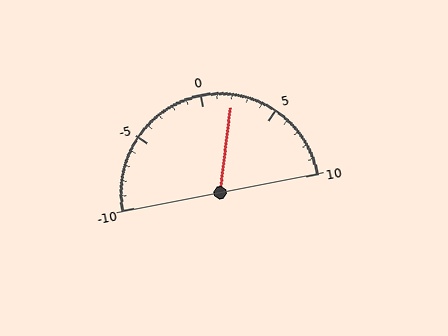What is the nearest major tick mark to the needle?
The nearest major tick mark is 0.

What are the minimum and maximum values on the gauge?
The gauge ranges from -10 to 10.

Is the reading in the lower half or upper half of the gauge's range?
The reading is in the upper half of the range (-10 to 10).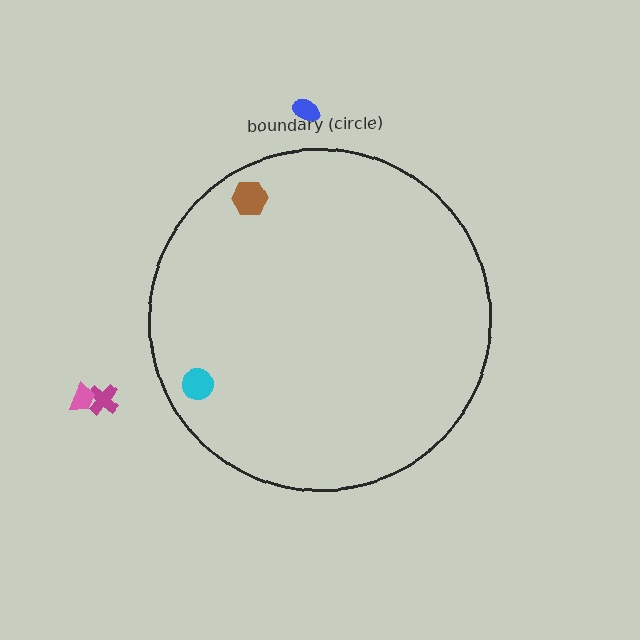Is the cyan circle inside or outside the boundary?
Inside.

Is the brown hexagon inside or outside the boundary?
Inside.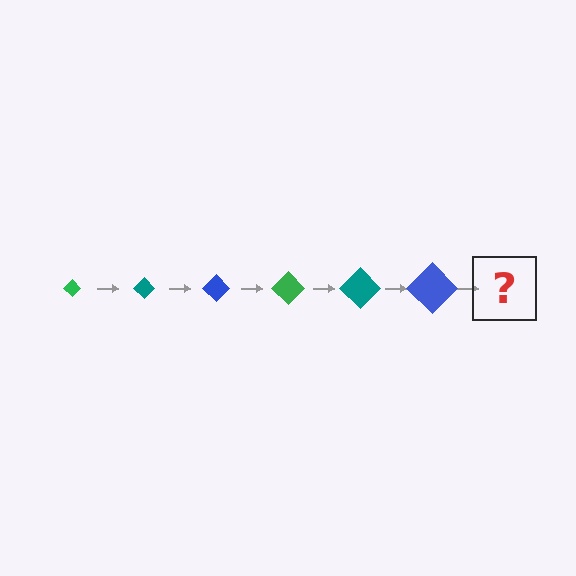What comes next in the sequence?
The next element should be a green diamond, larger than the previous one.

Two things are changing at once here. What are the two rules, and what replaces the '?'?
The two rules are that the diamond grows larger each step and the color cycles through green, teal, and blue. The '?' should be a green diamond, larger than the previous one.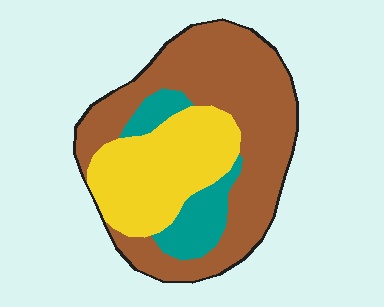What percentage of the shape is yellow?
Yellow covers 30% of the shape.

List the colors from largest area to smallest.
From largest to smallest: brown, yellow, teal.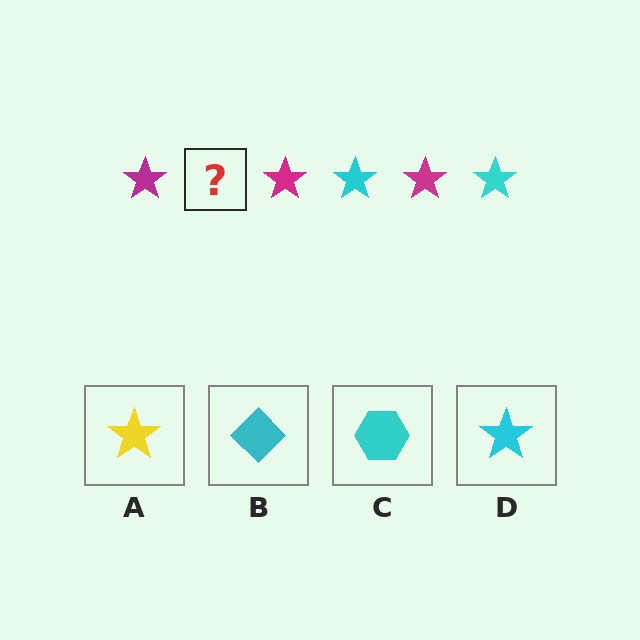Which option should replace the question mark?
Option D.